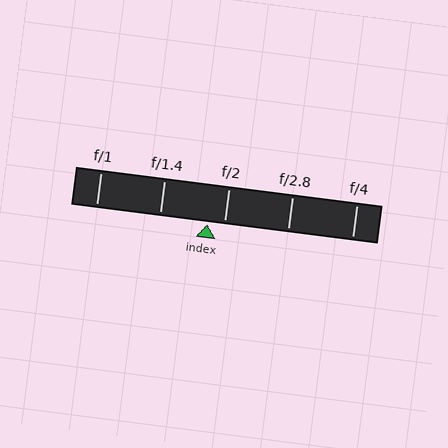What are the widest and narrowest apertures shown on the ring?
The widest aperture shown is f/1 and the narrowest is f/4.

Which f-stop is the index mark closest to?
The index mark is closest to f/2.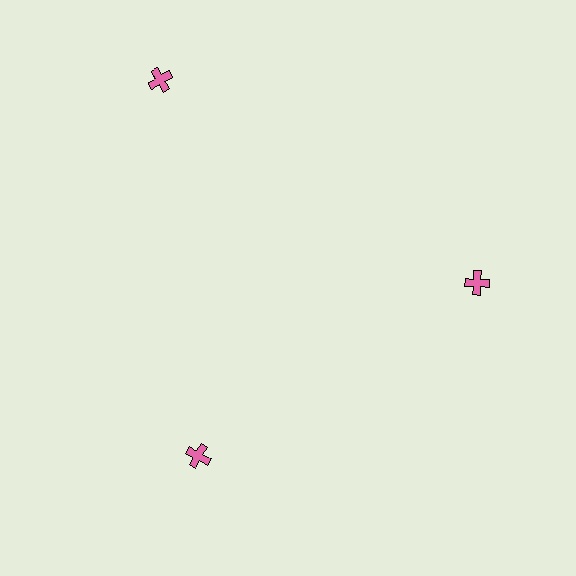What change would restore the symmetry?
The symmetry would be restored by moving it inward, back onto the ring so that all 3 crosses sit at equal angles and equal distance from the center.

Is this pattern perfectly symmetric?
No. The 3 pink crosses are arranged in a ring, but one element near the 11 o'clock position is pushed outward from the center, breaking the 3-fold rotational symmetry.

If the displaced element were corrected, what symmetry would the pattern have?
It would have 3-fold rotational symmetry — the pattern would map onto itself every 120 degrees.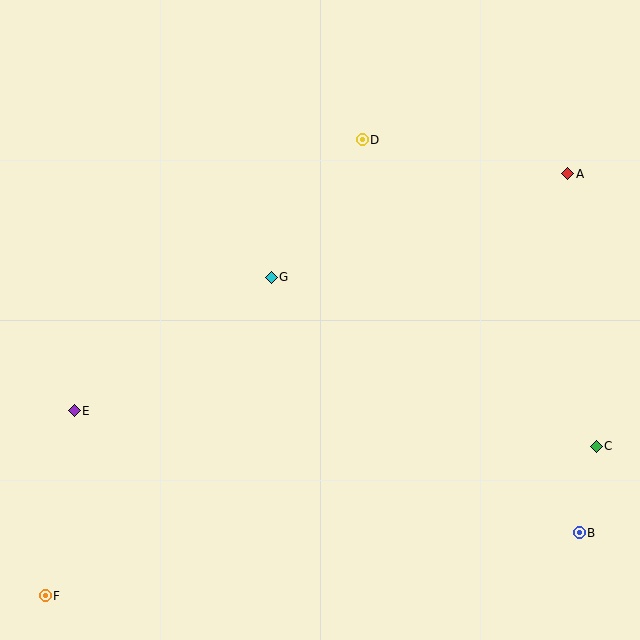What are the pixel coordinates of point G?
Point G is at (271, 277).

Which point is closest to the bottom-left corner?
Point F is closest to the bottom-left corner.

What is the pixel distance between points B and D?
The distance between B and D is 449 pixels.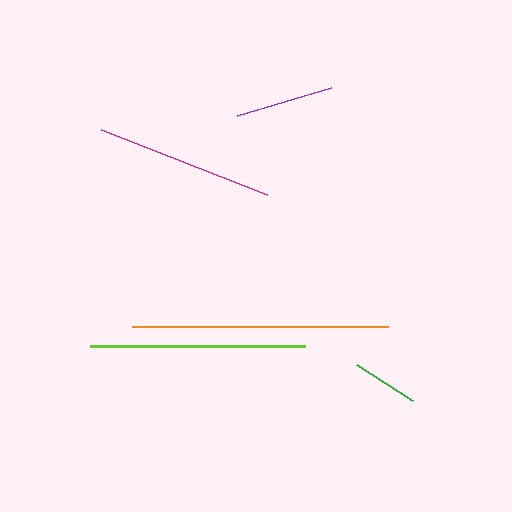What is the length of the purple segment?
The purple segment is approximately 98 pixels long.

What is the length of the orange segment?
The orange segment is approximately 256 pixels long.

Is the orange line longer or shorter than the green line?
The orange line is longer than the green line.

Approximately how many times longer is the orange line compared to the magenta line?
The orange line is approximately 1.4 times the length of the magenta line.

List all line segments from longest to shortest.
From longest to shortest: orange, lime, magenta, purple, green.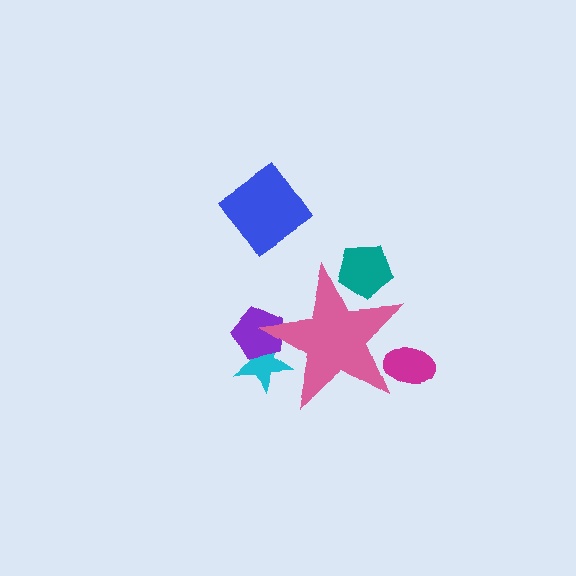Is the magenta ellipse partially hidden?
Yes, the magenta ellipse is partially hidden behind the pink star.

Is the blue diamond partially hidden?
No, the blue diamond is fully visible.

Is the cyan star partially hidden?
Yes, the cyan star is partially hidden behind the pink star.